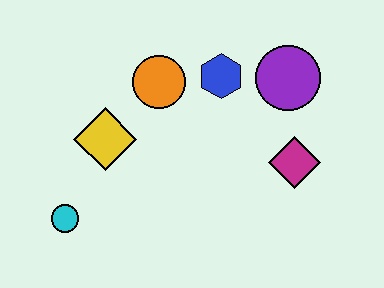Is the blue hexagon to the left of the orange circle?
No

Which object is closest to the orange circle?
The blue hexagon is closest to the orange circle.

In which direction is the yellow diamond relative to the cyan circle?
The yellow diamond is above the cyan circle.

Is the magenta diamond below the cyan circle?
No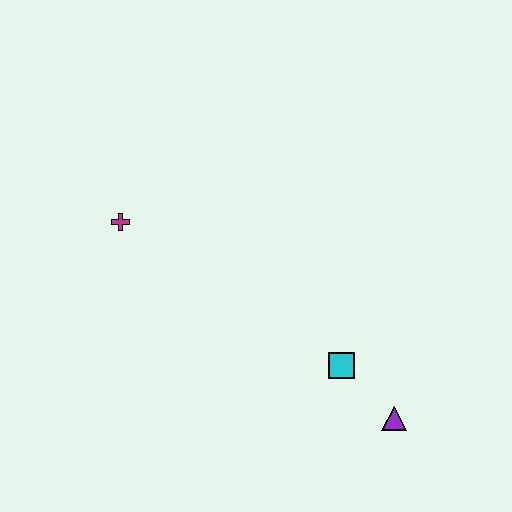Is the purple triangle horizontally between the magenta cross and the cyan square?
No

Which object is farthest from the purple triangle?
The magenta cross is farthest from the purple triangle.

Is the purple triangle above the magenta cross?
No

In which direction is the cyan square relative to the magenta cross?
The cyan square is to the right of the magenta cross.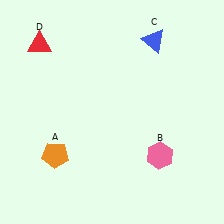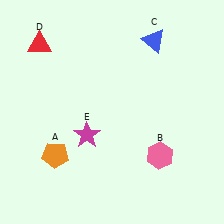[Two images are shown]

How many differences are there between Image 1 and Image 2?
There is 1 difference between the two images.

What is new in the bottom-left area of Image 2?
A magenta star (E) was added in the bottom-left area of Image 2.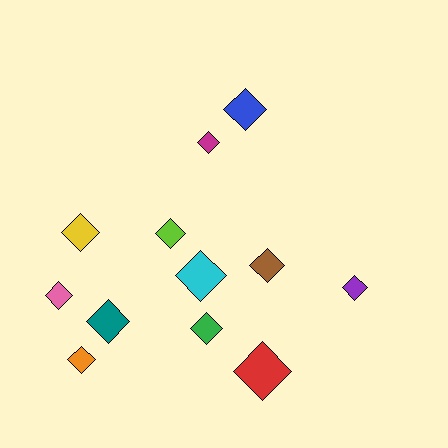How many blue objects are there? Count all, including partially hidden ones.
There is 1 blue object.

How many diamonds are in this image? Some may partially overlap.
There are 12 diamonds.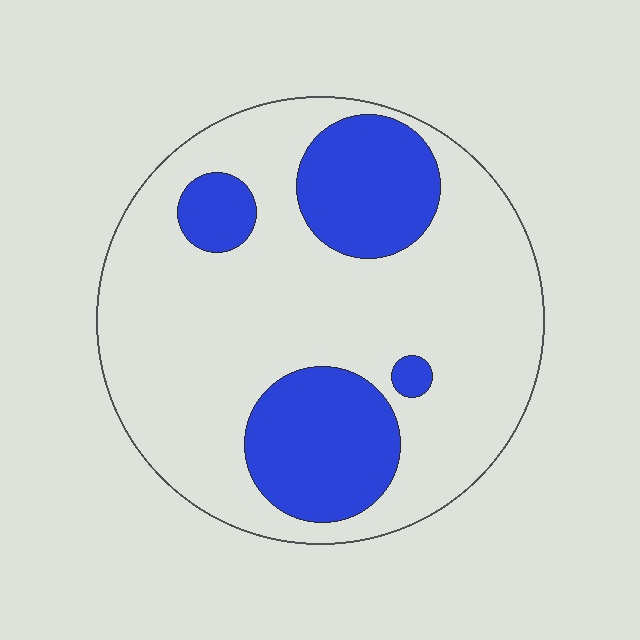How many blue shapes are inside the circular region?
4.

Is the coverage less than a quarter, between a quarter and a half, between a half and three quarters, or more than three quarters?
Between a quarter and a half.